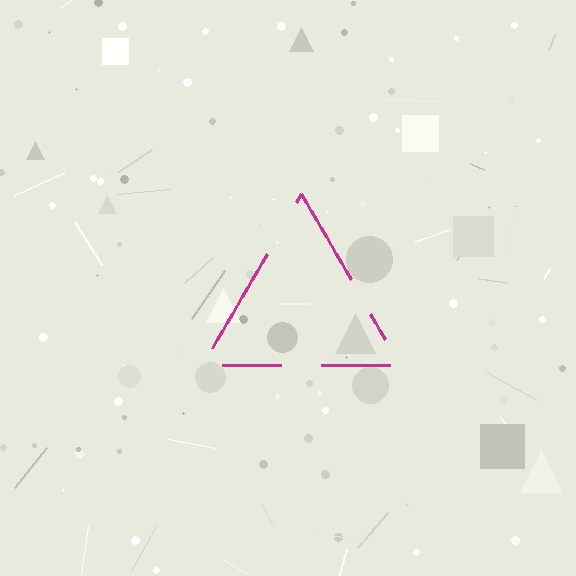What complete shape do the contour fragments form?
The contour fragments form a triangle.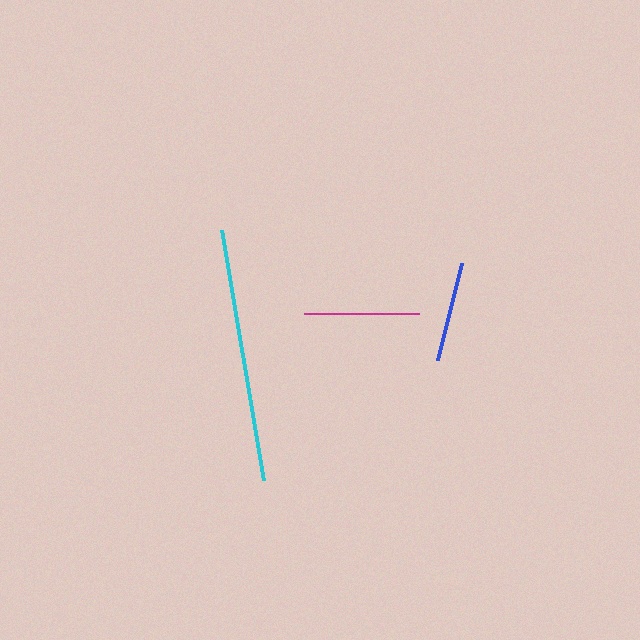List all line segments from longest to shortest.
From longest to shortest: cyan, magenta, blue.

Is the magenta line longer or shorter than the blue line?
The magenta line is longer than the blue line.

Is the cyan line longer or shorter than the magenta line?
The cyan line is longer than the magenta line.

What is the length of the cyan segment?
The cyan segment is approximately 253 pixels long.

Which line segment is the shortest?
The blue line is the shortest at approximately 100 pixels.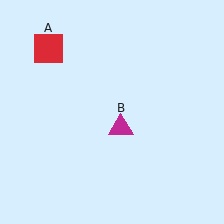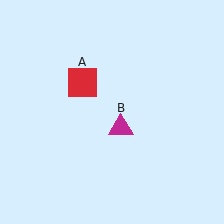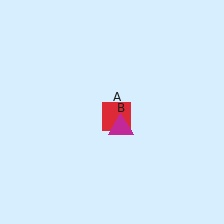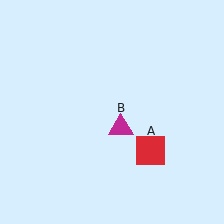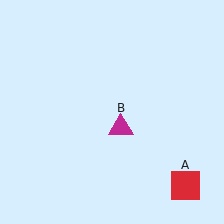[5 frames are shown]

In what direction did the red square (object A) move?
The red square (object A) moved down and to the right.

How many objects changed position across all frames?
1 object changed position: red square (object A).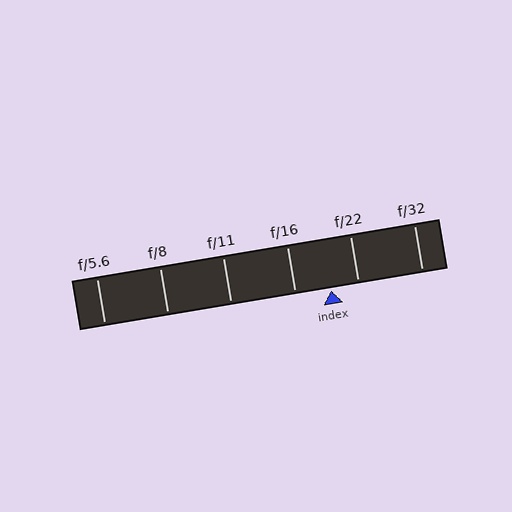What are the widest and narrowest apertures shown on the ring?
The widest aperture shown is f/5.6 and the narrowest is f/32.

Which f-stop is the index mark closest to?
The index mark is closest to f/22.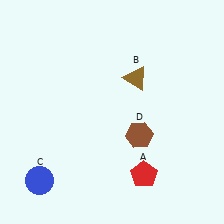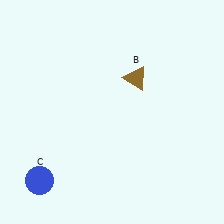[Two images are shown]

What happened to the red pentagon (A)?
The red pentagon (A) was removed in Image 2. It was in the bottom-right area of Image 1.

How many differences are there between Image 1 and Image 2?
There are 2 differences between the two images.